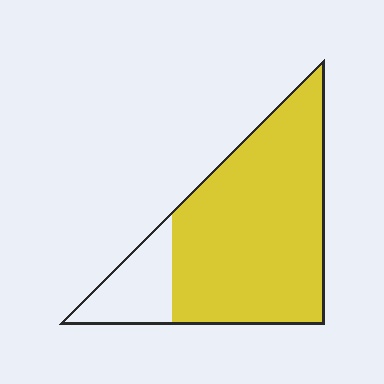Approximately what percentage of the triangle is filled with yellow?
Approximately 80%.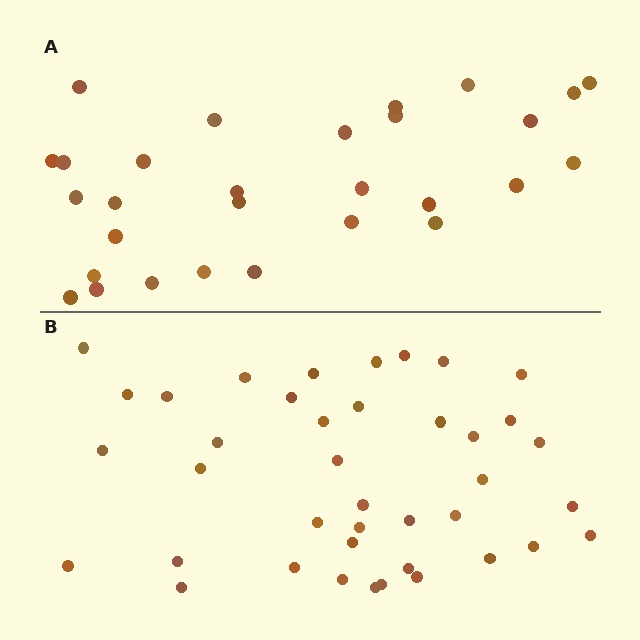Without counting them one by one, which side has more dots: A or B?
Region B (the bottom region) has more dots.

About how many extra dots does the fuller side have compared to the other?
Region B has roughly 12 or so more dots than region A.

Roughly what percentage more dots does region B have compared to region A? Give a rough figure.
About 40% more.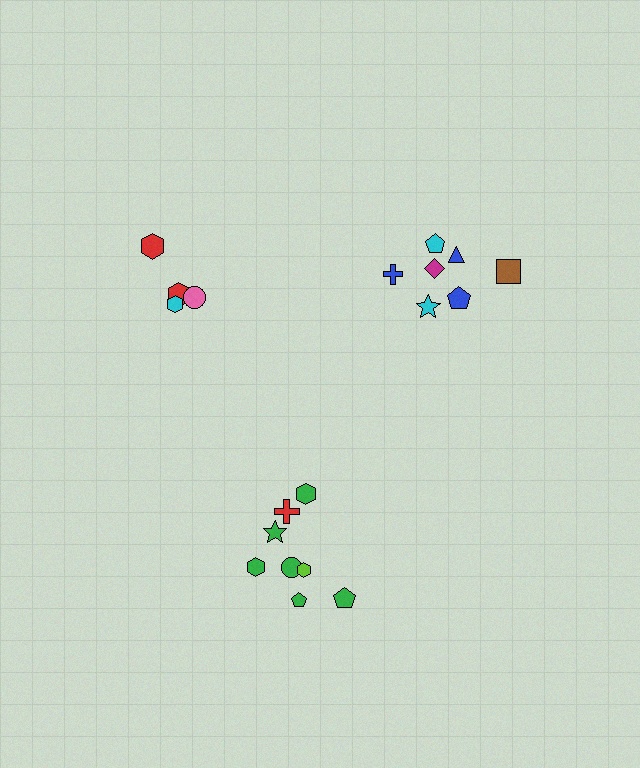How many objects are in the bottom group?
There are 8 objects.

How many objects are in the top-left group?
There are 4 objects.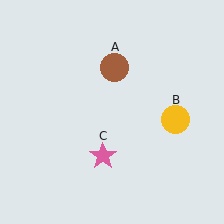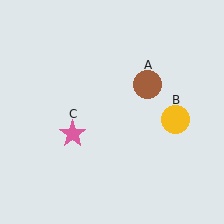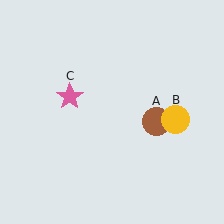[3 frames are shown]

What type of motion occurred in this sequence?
The brown circle (object A), pink star (object C) rotated clockwise around the center of the scene.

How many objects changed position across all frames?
2 objects changed position: brown circle (object A), pink star (object C).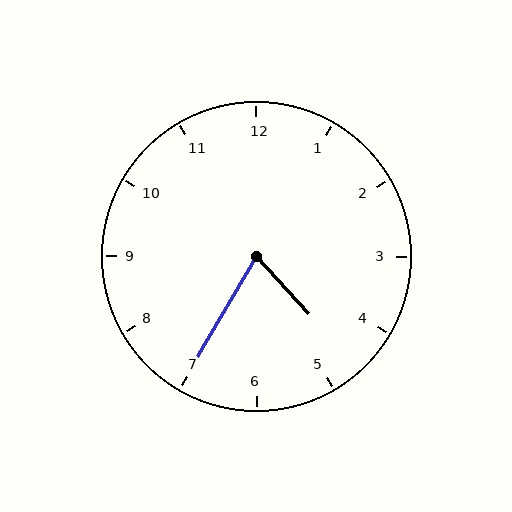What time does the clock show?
4:35.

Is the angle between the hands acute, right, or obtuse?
It is acute.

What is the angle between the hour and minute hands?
Approximately 72 degrees.